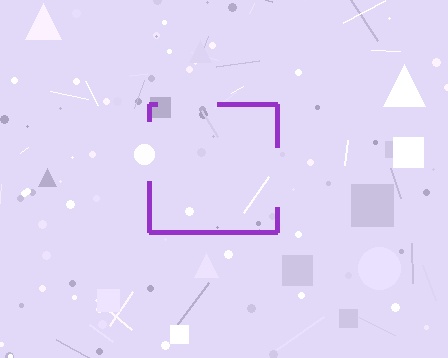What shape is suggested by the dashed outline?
The dashed outline suggests a square.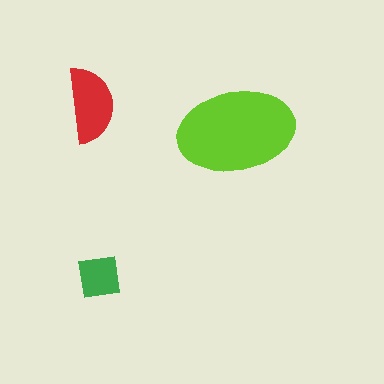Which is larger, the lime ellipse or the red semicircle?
The lime ellipse.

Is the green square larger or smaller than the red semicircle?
Smaller.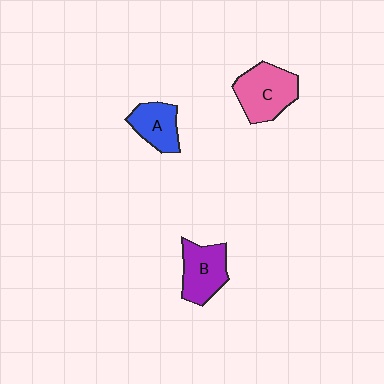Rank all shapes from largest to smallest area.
From largest to smallest: C (pink), B (purple), A (blue).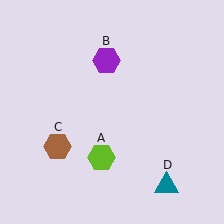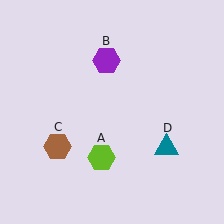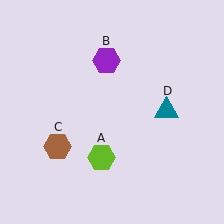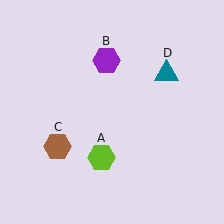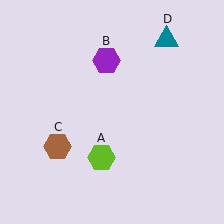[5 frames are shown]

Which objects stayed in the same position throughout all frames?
Lime hexagon (object A) and purple hexagon (object B) and brown hexagon (object C) remained stationary.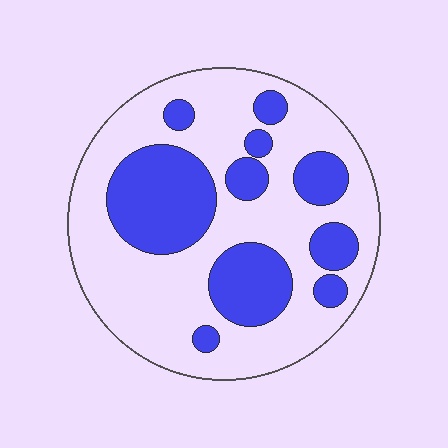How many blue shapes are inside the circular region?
10.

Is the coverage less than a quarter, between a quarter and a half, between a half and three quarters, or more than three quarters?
Between a quarter and a half.